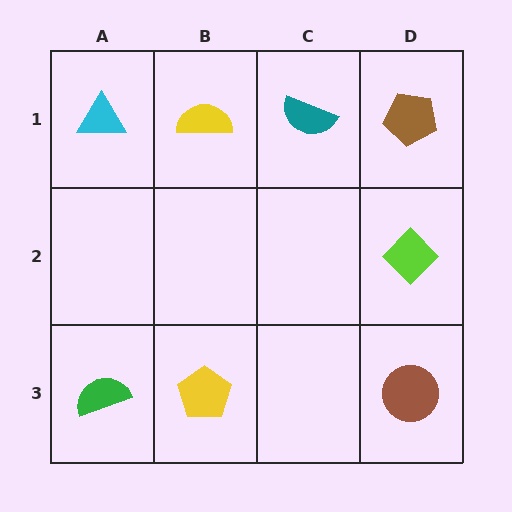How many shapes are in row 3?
3 shapes.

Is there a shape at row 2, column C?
No, that cell is empty.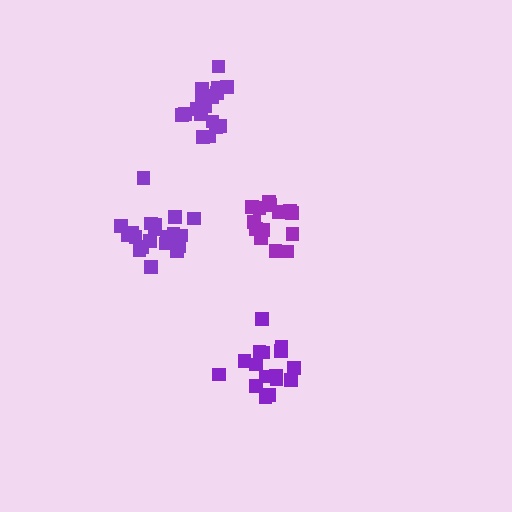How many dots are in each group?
Group 1: 14 dots, Group 2: 16 dots, Group 3: 20 dots, Group 4: 19 dots (69 total).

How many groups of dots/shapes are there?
There are 4 groups.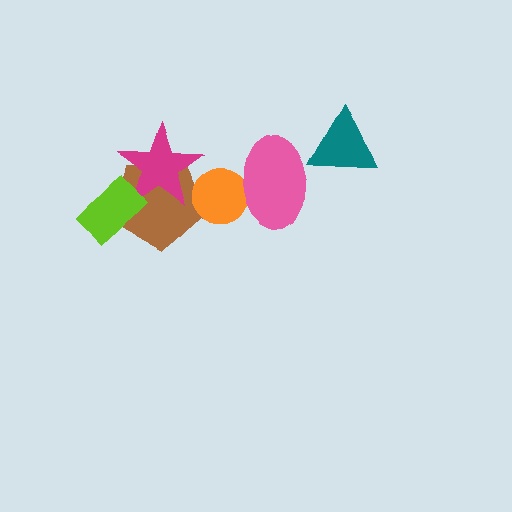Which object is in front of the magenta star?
The lime rectangle is in front of the magenta star.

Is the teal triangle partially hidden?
Yes, it is partially covered by another shape.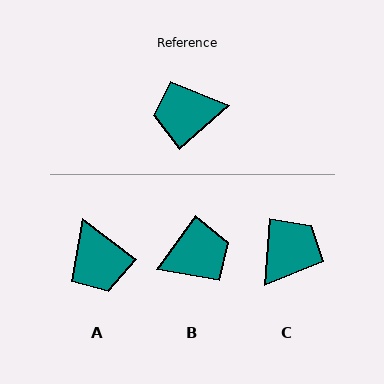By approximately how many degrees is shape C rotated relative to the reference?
Approximately 136 degrees clockwise.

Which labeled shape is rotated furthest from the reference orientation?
B, about 167 degrees away.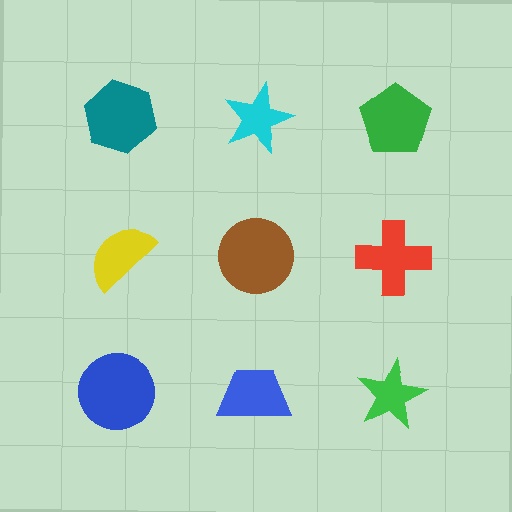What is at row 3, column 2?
A blue trapezoid.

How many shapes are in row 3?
3 shapes.